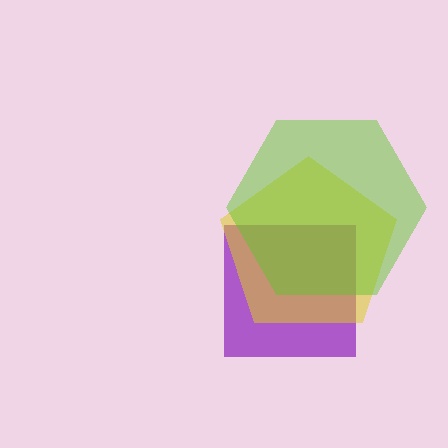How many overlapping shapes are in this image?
There are 3 overlapping shapes in the image.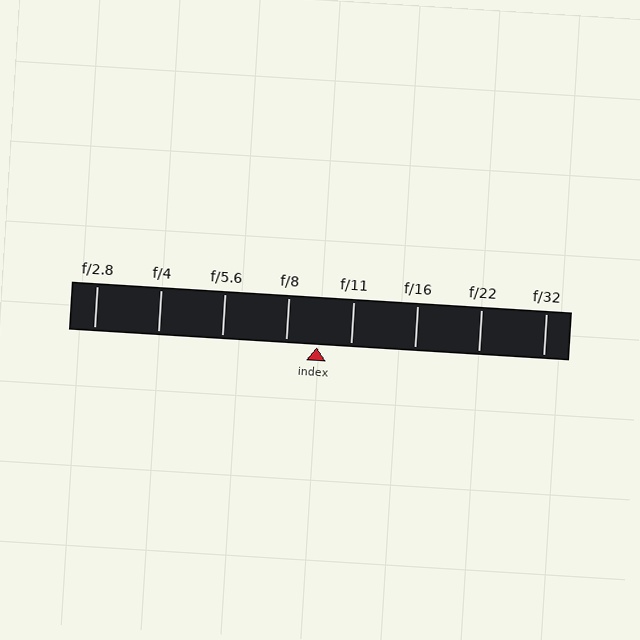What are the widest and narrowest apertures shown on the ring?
The widest aperture shown is f/2.8 and the narrowest is f/32.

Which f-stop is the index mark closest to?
The index mark is closest to f/8.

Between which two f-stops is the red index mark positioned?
The index mark is between f/8 and f/11.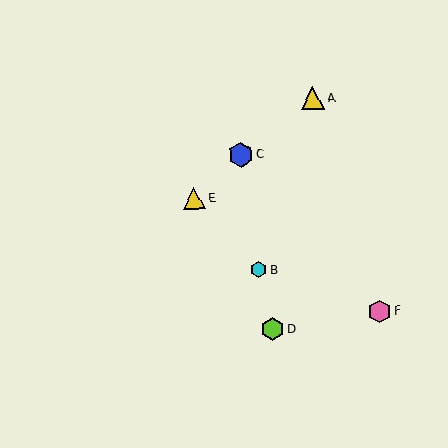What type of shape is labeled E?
Shape E is a yellow triangle.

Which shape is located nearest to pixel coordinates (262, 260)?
The cyan hexagon (labeled B) at (258, 270) is nearest to that location.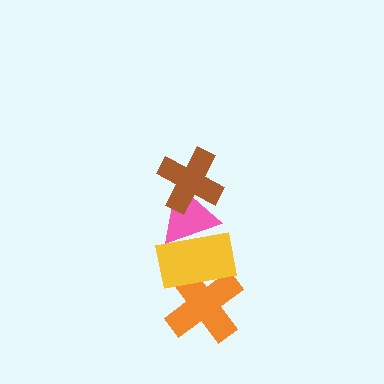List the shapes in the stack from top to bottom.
From top to bottom: the brown cross, the pink triangle, the yellow rectangle, the orange cross.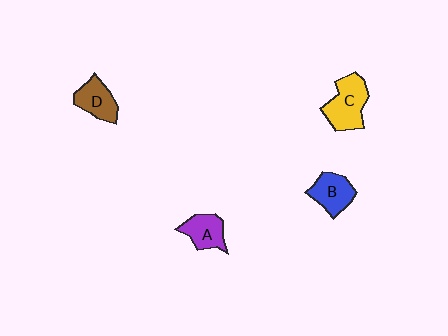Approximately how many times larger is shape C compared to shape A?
Approximately 1.4 times.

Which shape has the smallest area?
Shape A (purple).